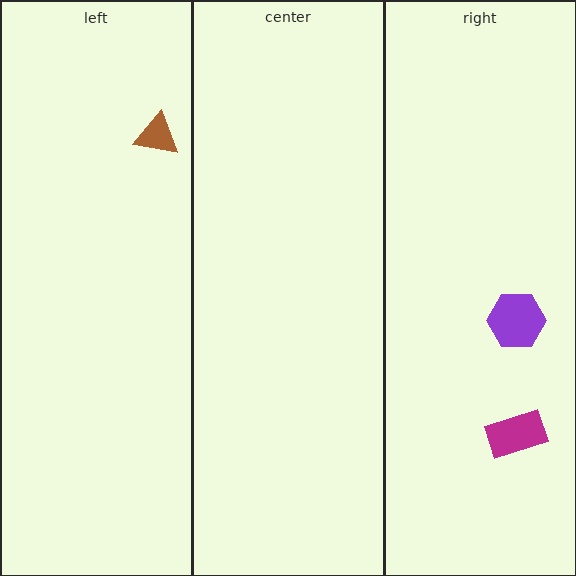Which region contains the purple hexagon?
The right region.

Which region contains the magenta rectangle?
The right region.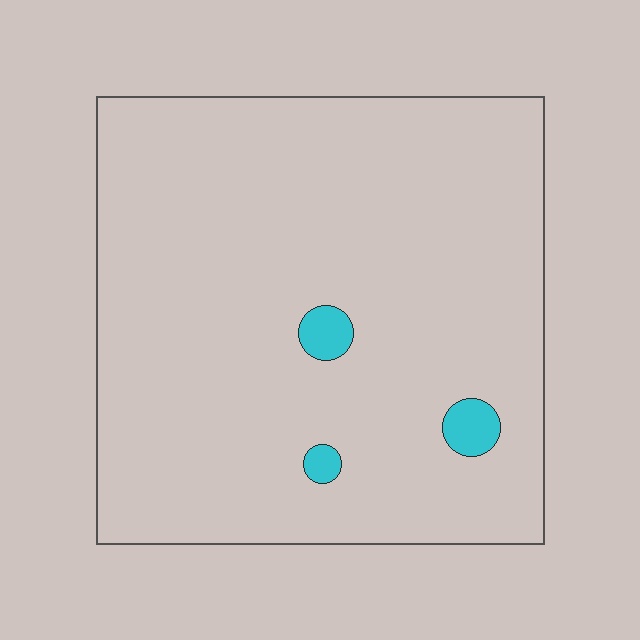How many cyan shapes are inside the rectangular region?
3.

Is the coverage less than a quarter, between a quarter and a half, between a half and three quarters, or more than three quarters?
Less than a quarter.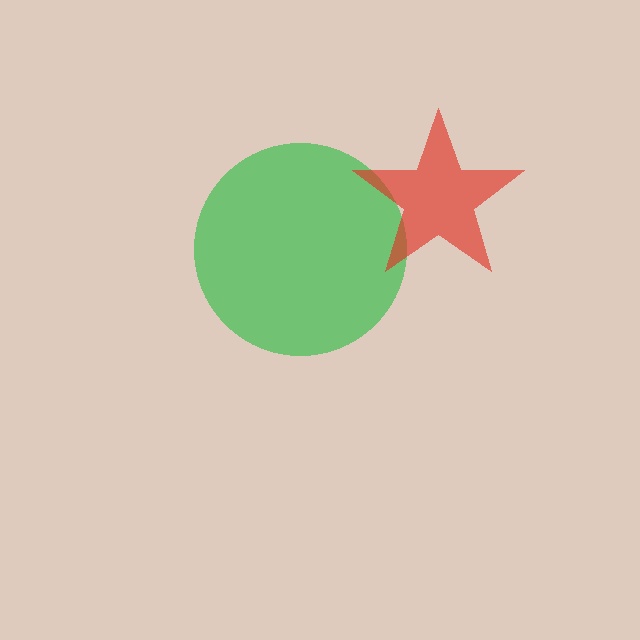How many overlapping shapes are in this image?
There are 2 overlapping shapes in the image.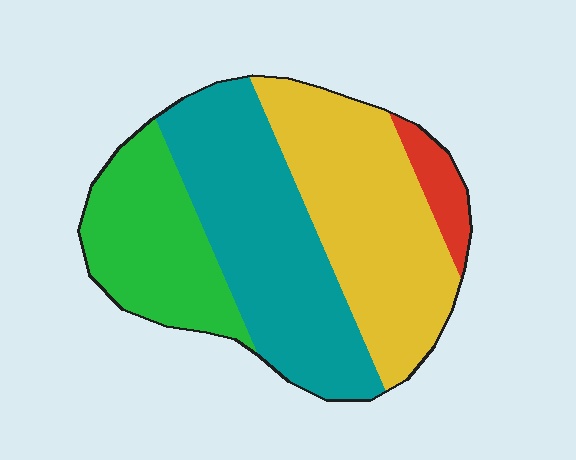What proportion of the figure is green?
Green covers around 25% of the figure.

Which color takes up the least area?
Red, at roughly 5%.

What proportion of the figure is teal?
Teal covers around 35% of the figure.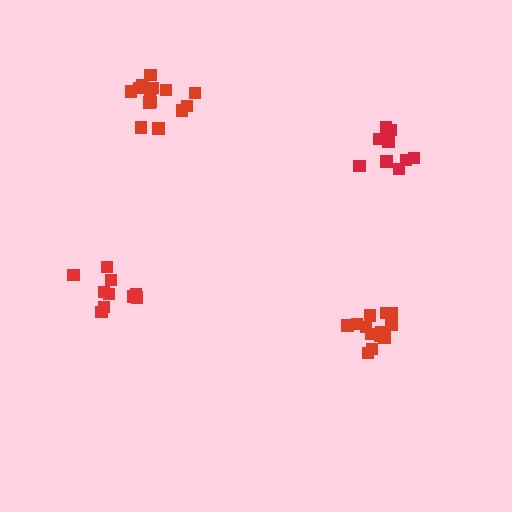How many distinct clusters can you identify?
There are 4 distinct clusters.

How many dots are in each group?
Group 1: 15 dots, Group 2: 10 dots, Group 3: 13 dots, Group 4: 9 dots (47 total).